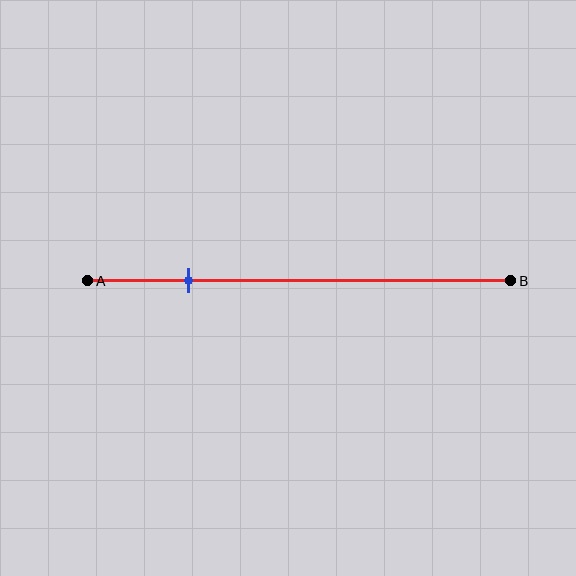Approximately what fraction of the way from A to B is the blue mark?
The blue mark is approximately 25% of the way from A to B.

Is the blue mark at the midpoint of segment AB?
No, the mark is at about 25% from A, not at the 50% midpoint.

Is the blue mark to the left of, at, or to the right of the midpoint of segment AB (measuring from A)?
The blue mark is to the left of the midpoint of segment AB.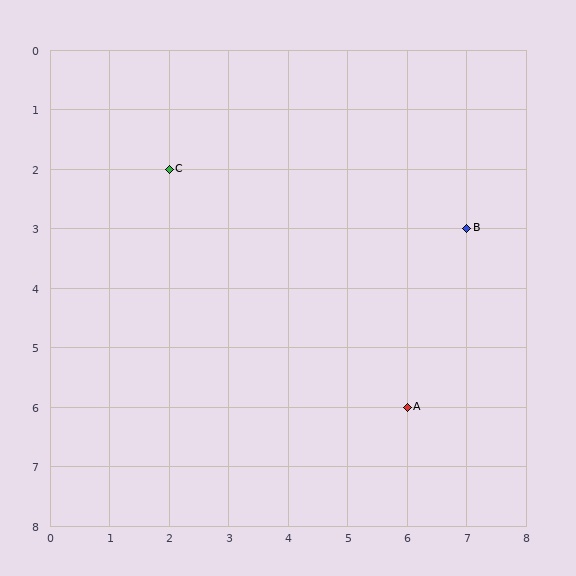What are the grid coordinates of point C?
Point C is at grid coordinates (2, 2).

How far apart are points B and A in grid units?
Points B and A are 1 column and 3 rows apart (about 3.2 grid units diagonally).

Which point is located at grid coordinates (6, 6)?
Point A is at (6, 6).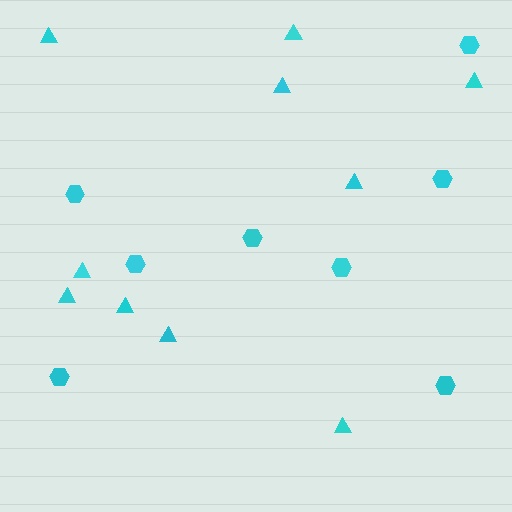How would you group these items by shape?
There are 2 groups: one group of hexagons (8) and one group of triangles (10).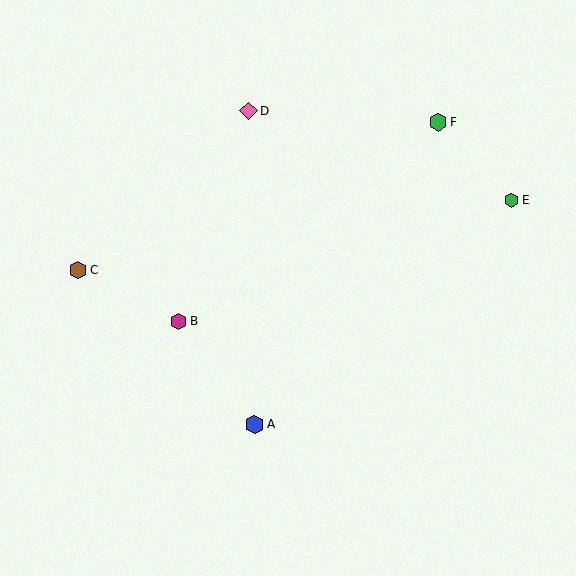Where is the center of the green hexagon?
The center of the green hexagon is at (438, 122).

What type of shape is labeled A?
Shape A is a blue hexagon.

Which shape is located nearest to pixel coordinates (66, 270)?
The brown hexagon (labeled C) at (78, 270) is nearest to that location.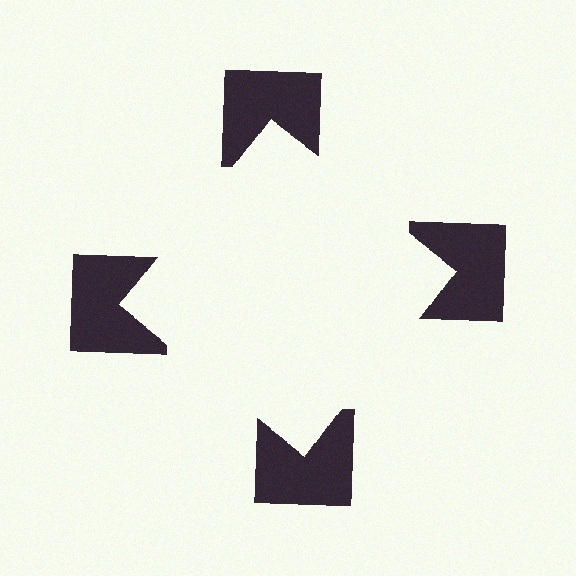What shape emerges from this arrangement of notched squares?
An illusory square — its edges are inferred from the aligned wedge cuts in the notched squares, not physically drawn.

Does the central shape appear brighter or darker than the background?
It typically appears slightly brighter than the background, even though no actual brightness change is drawn.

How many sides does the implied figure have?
4 sides.